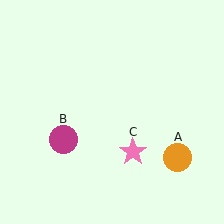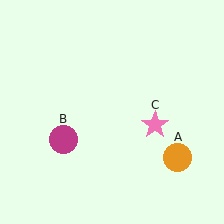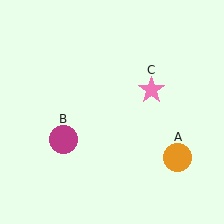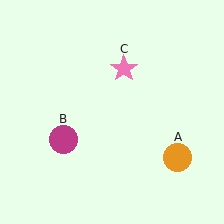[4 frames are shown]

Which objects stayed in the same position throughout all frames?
Orange circle (object A) and magenta circle (object B) remained stationary.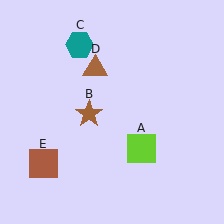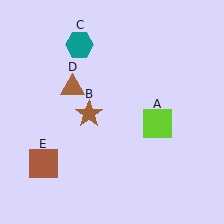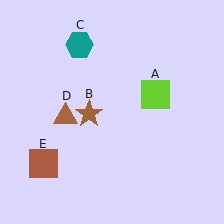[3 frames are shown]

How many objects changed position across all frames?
2 objects changed position: lime square (object A), brown triangle (object D).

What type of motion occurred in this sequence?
The lime square (object A), brown triangle (object D) rotated counterclockwise around the center of the scene.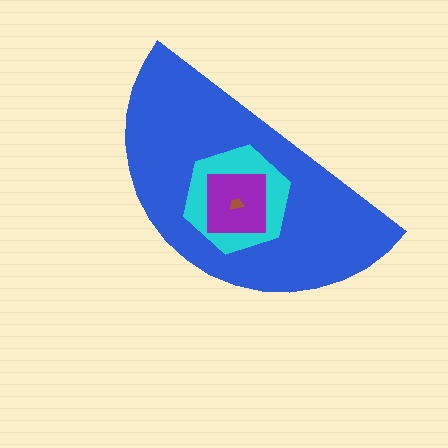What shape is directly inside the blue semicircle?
The cyan hexagon.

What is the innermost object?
The brown trapezoid.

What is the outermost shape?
The blue semicircle.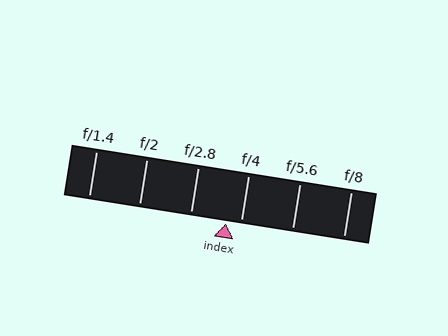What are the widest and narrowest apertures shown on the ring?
The widest aperture shown is f/1.4 and the narrowest is f/8.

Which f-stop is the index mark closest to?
The index mark is closest to f/4.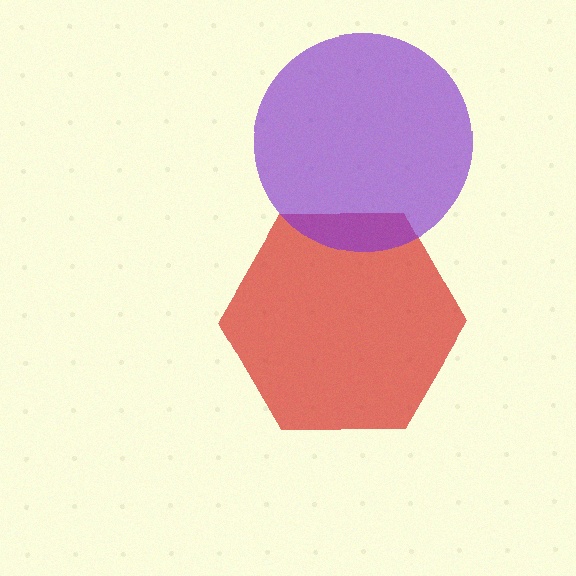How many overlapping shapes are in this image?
There are 2 overlapping shapes in the image.